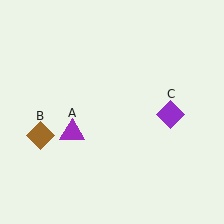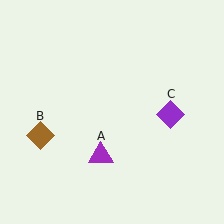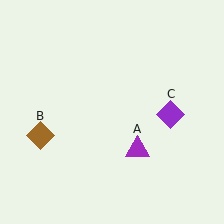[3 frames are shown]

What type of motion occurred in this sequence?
The purple triangle (object A) rotated counterclockwise around the center of the scene.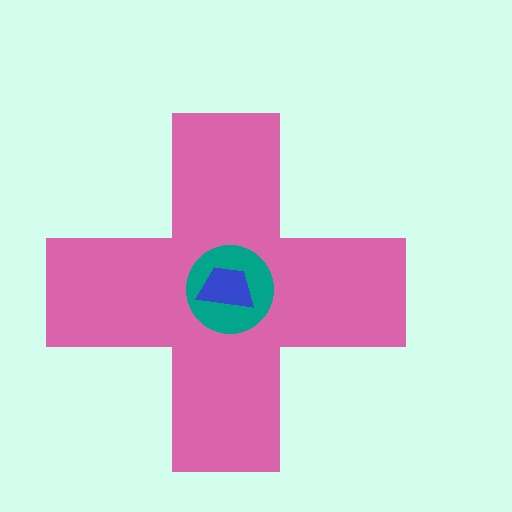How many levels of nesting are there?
3.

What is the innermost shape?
The blue trapezoid.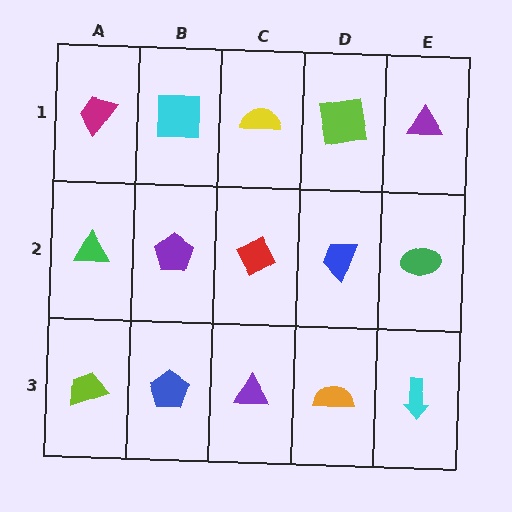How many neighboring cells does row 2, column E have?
3.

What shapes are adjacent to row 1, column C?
A red diamond (row 2, column C), a cyan square (row 1, column B), a lime square (row 1, column D).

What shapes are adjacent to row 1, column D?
A blue trapezoid (row 2, column D), a yellow semicircle (row 1, column C), a purple triangle (row 1, column E).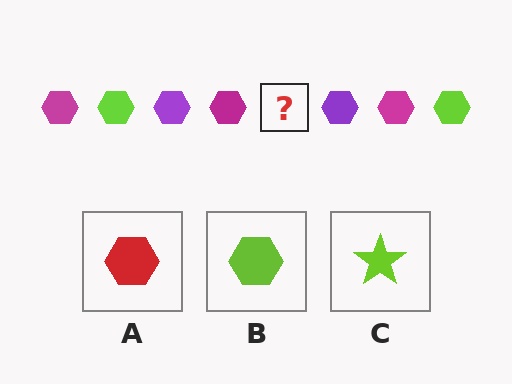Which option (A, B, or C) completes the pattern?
B.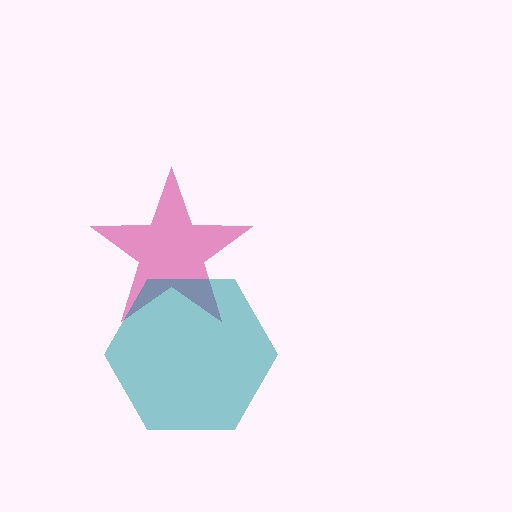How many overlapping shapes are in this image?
There are 2 overlapping shapes in the image.